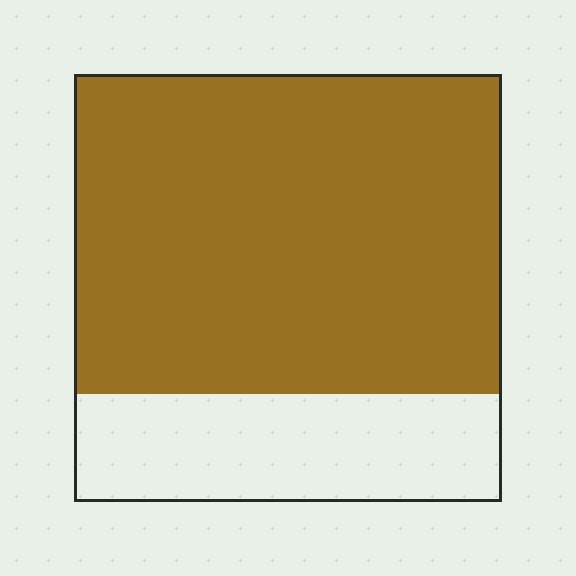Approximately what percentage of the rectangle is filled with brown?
Approximately 75%.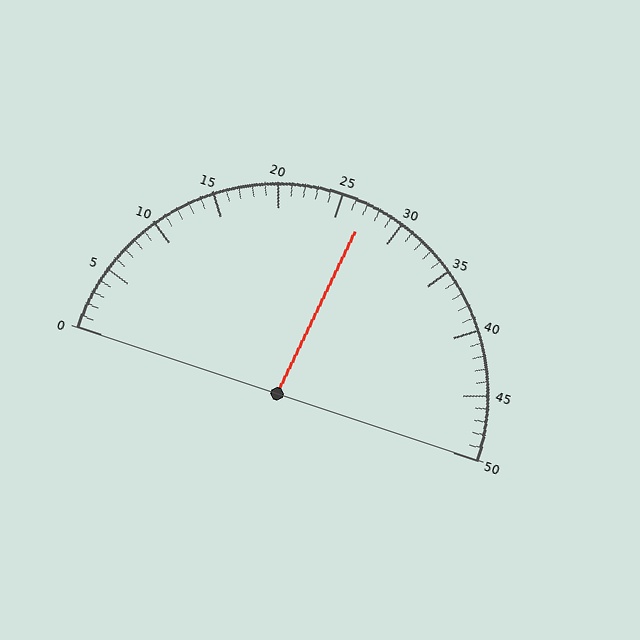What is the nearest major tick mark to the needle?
The nearest major tick mark is 25.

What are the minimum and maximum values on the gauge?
The gauge ranges from 0 to 50.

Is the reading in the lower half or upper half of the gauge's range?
The reading is in the upper half of the range (0 to 50).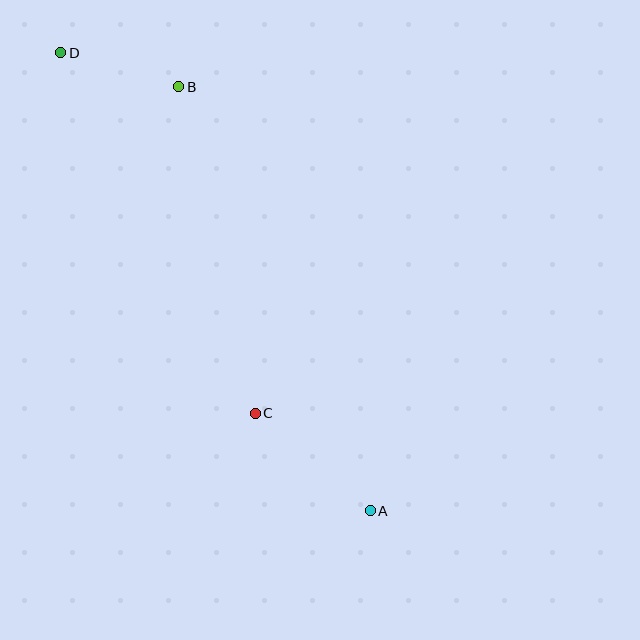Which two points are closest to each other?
Points B and D are closest to each other.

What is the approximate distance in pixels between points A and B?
The distance between A and B is approximately 465 pixels.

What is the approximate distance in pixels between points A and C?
The distance between A and C is approximately 151 pixels.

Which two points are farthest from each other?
Points A and D are farthest from each other.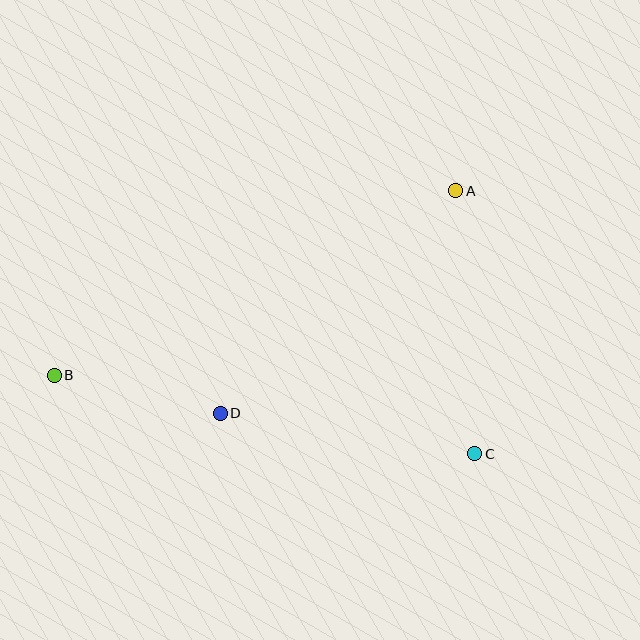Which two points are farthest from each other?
Points A and B are farthest from each other.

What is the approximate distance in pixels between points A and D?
The distance between A and D is approximately 324 pixels.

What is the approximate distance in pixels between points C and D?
The distance between C and D is approximately 258 pixels.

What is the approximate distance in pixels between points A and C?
The distance between A and C is approximately 263 pixels.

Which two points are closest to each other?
Points B and D are closest to each other.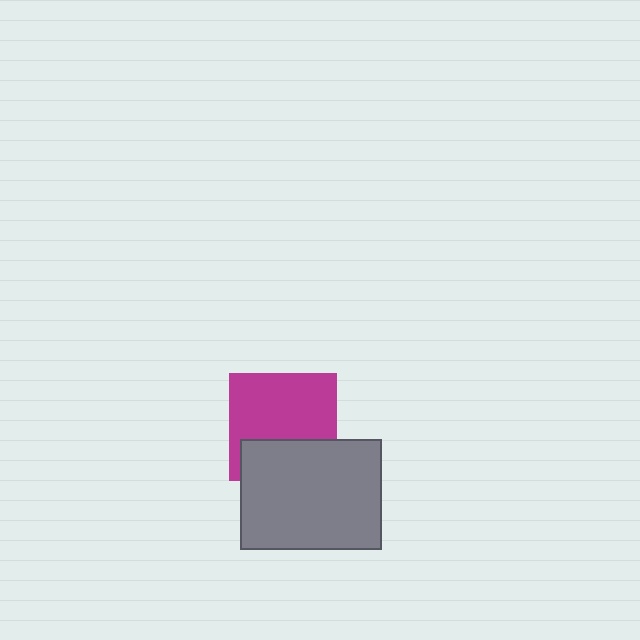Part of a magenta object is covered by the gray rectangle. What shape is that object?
It is a square.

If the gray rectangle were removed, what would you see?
You would see the complete magenta square.